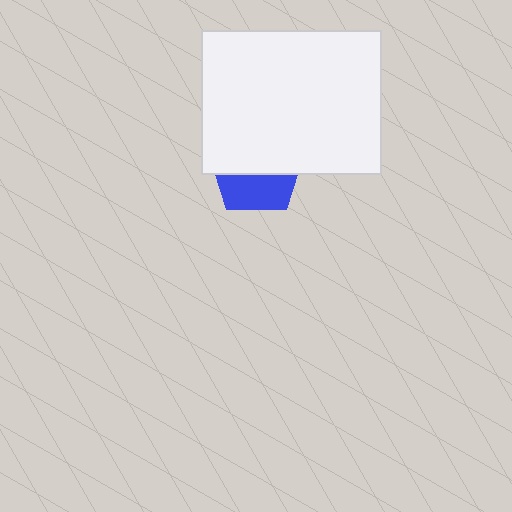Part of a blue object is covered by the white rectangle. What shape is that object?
It is a pentagon.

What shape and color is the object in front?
The object in front is a white rectangle.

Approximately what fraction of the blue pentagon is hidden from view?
Roughly 61% of the blue pentagon is hidden behind the white rectangle.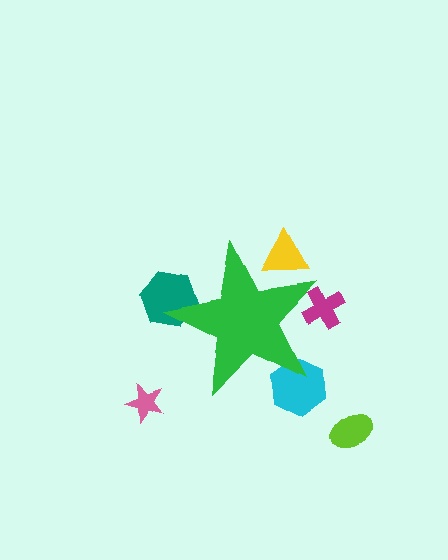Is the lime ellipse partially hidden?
No, the lime ellipse is fully visible.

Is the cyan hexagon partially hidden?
Yes, the cyan hexagon is partially hidden behind the green star.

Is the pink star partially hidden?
No, the pink star is fully visible.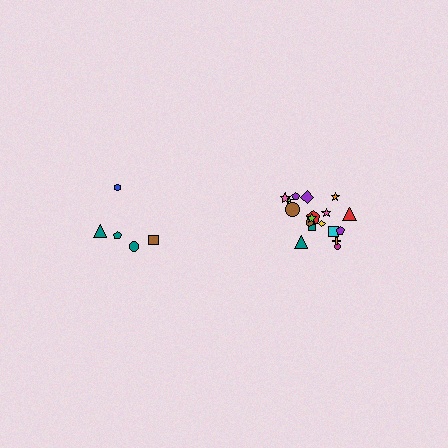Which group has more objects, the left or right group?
The right group.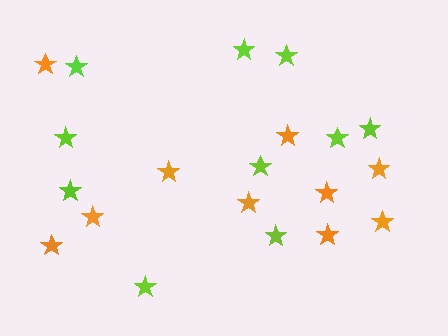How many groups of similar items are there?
There are 2 groups: one group of lime stars (10) and one group of orange stars (10).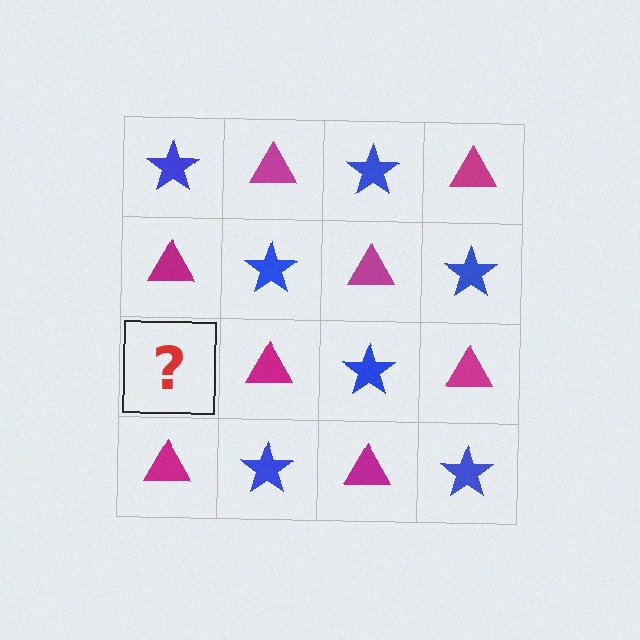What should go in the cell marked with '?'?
The missing cell should contain a blue star.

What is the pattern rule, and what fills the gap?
The rule is that it alternates blue star and magenta triangle in a checkerboard pattern. The gap should be filled with a blue star.